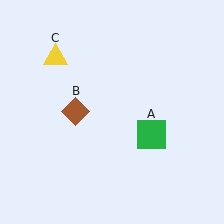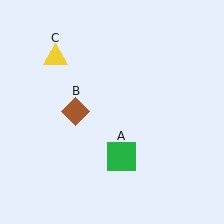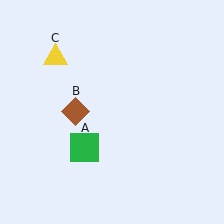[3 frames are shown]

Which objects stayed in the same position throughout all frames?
Brown diamond (object B) and yellow triangle (object C) remained stationary.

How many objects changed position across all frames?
1 object changed position: green square (object A).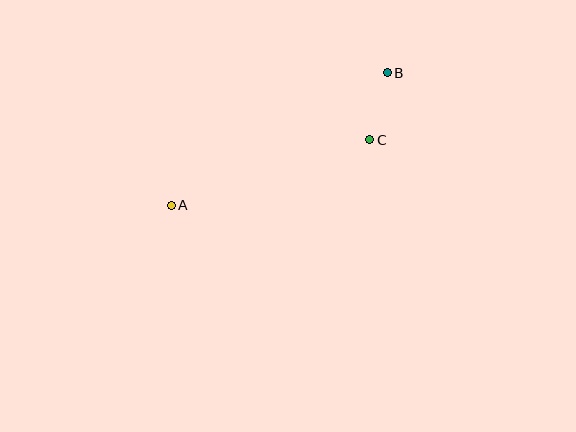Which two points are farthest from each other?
Points A and B are farthest from each other.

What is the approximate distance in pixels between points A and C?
The distance between A and C is approximately 209 pixels.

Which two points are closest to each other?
Points B and C are closest to each other.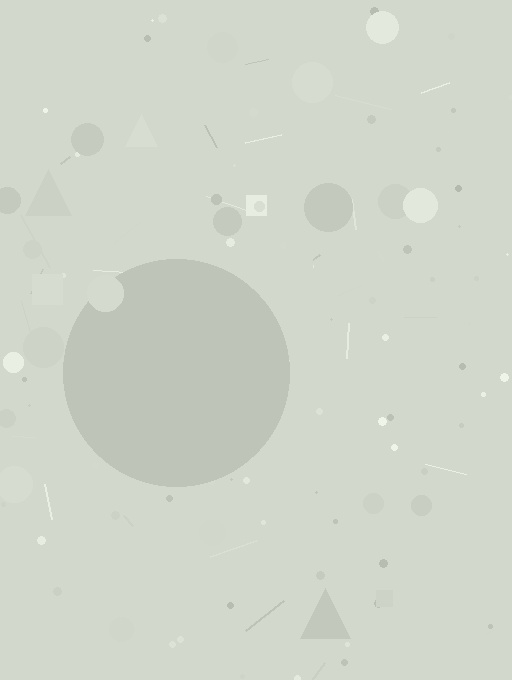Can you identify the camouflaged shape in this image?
The camouflaged shape is a circle.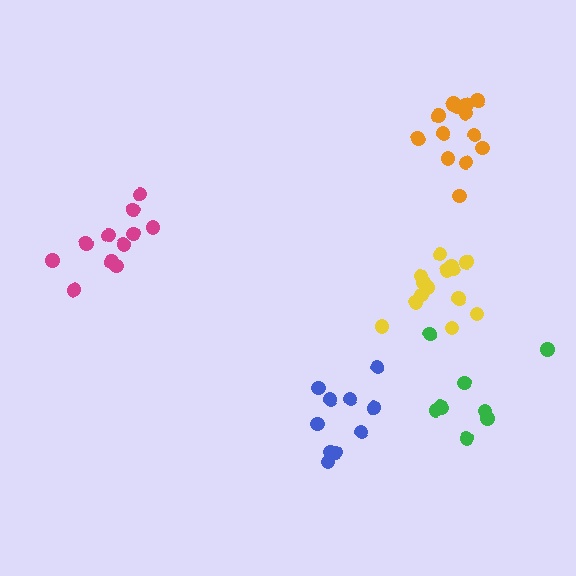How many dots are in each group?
Group 1: 14 dots, Group 2: 11 dots, Group 3: 10 dots, Group 4: 14 dots, Group 5: 9 dots (58 total).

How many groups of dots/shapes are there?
There are 5 groups.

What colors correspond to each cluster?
The clusters are colored: orange, magenta, blue, yellow, green.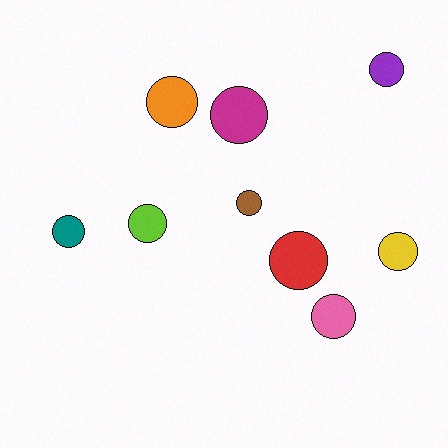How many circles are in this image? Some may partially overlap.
There are 9 circles.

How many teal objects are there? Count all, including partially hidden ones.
There is 1 teal object.